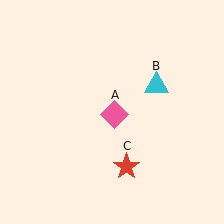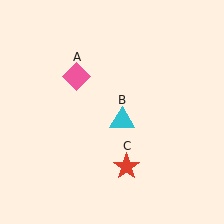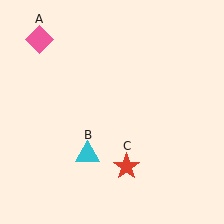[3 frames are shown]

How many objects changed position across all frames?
2 objects changed position: pink diamond (object A), cyan triangle (object B).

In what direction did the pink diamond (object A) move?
The pink diamond (object A) moved up and to the left.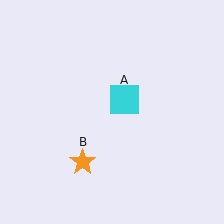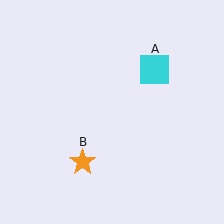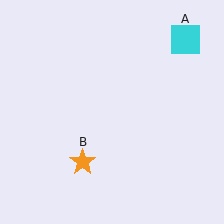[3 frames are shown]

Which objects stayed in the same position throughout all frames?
Orange star (object B) remained stationary.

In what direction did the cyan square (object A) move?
The cyan square (object A) moved up and to the right.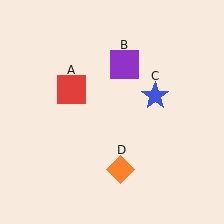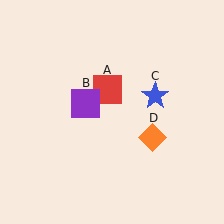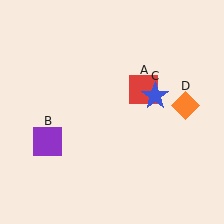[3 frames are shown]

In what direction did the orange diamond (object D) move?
The orange diamond (object D) moved up and to the right.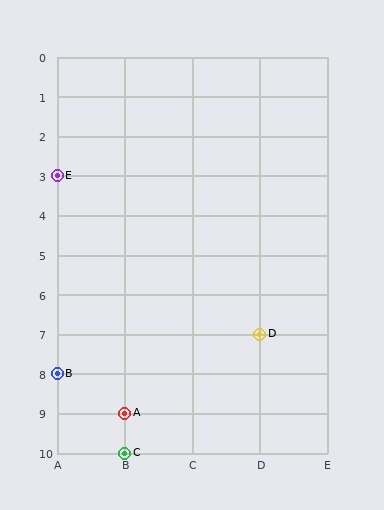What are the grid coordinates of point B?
Point B is at grid coordinates (A, 8).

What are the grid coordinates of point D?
Point D is at grid coordinates (D, 7).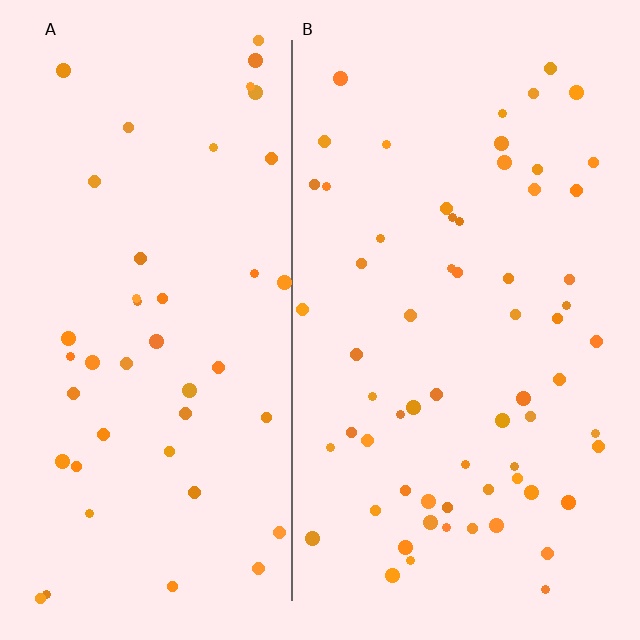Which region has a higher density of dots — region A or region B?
B (the right).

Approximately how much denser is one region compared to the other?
Approximately 1.4× — region B over region A.